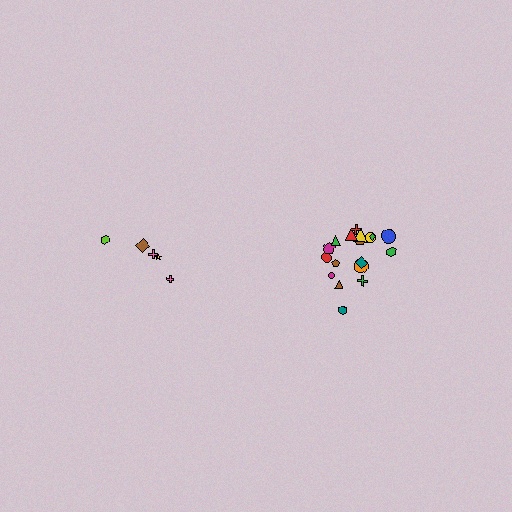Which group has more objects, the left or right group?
The right group.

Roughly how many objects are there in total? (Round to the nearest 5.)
Roughly 25 objects in total.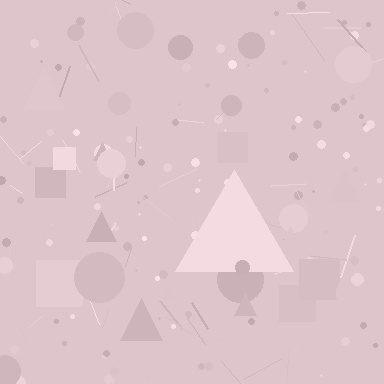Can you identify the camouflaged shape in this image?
The camouflaged shape is a triangle.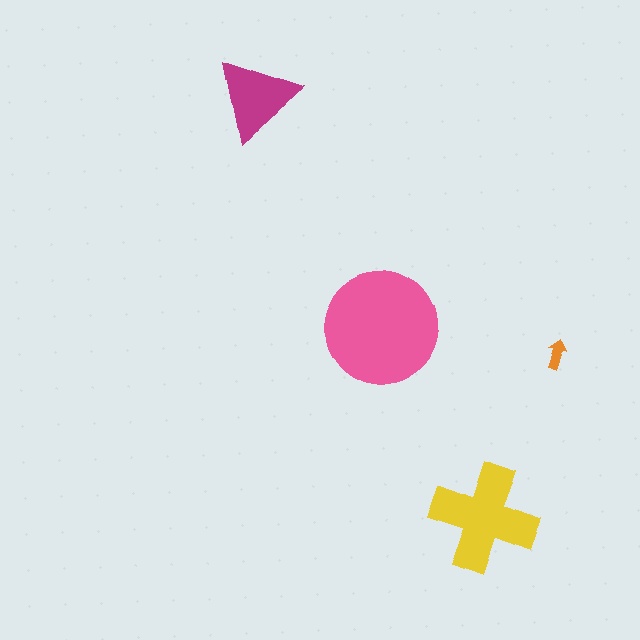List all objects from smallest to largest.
The orange arrow, the magenta triangle, the yellow cross, the pink circle.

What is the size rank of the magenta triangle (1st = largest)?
3rd.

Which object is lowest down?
The yellow cross is bottommost.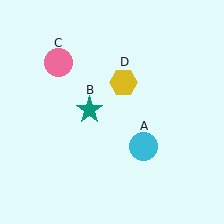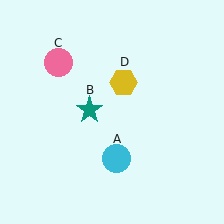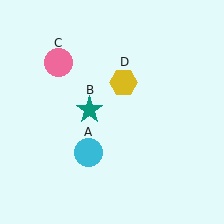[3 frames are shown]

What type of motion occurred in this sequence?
The cyan circle (object A) rotated clockwise around the center of the scene.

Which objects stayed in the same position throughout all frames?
Teal star (object B) and pink circle (object C) and yellow hexagon (object D) remained stationary.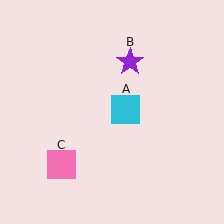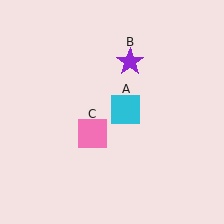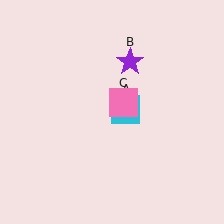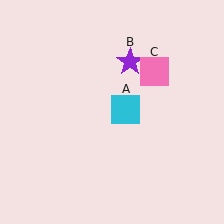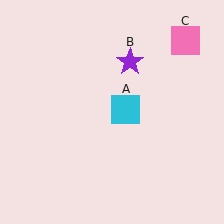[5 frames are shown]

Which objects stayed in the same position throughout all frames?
Cyan square (object A) and purple star (object B) remained stationary.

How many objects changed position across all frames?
1 object changed position: pink square (object C).